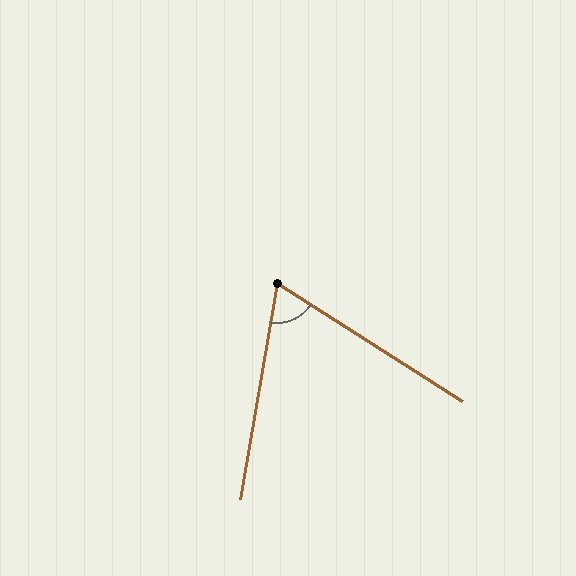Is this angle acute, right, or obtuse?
It is acute.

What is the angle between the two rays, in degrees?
Approximately 67 degrees.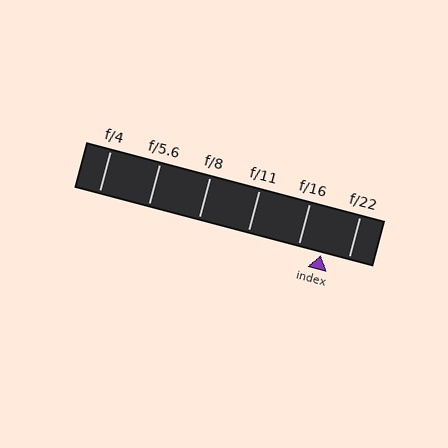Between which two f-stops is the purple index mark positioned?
The index mark is between f/16 and f/22.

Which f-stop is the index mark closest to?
The index mark is closest to f/16.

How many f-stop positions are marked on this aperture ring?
There are 6 f-stop positions marked.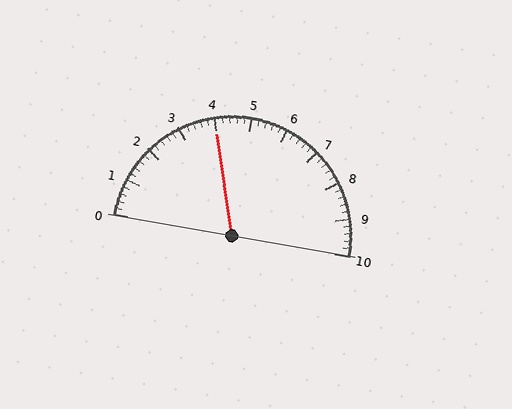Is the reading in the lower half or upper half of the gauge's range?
The reading is in the lower half of the range (0 to 10).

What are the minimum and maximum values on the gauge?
The gauge ranges from 0 to 10.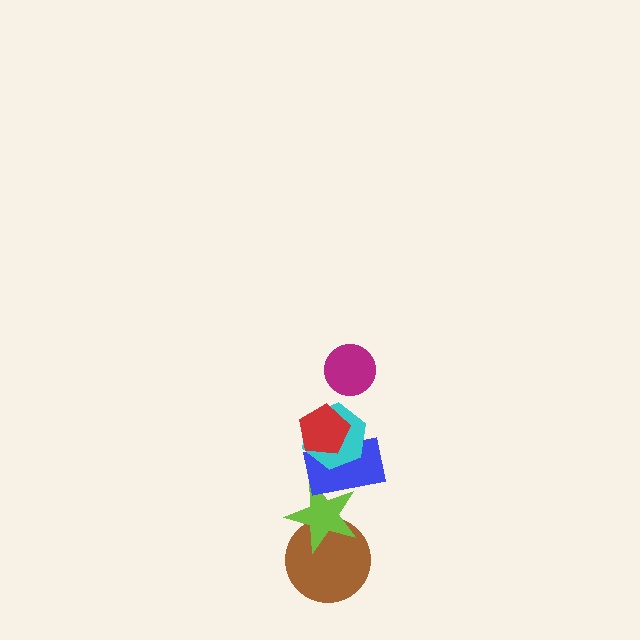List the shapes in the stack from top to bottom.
From top to bottom: the magenta circle, the red pentagon, the cyan hexagon, the blue rectangle, the lime star, the brown circle.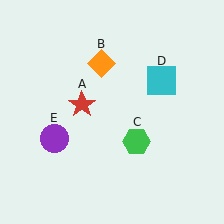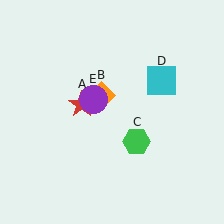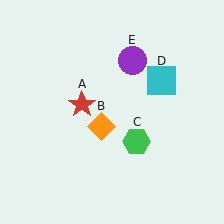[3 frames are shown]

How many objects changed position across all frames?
2 objects changed position: orange diamond (object B), purple circle (object E).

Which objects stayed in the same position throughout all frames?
Red star (object A) and green hexagon (object C) and cyan square (object D) remained stationary.